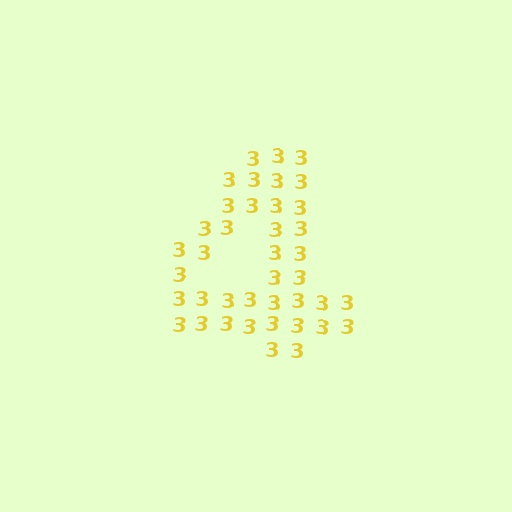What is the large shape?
The large shape is the digit 4.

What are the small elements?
The small elements are digit 3's.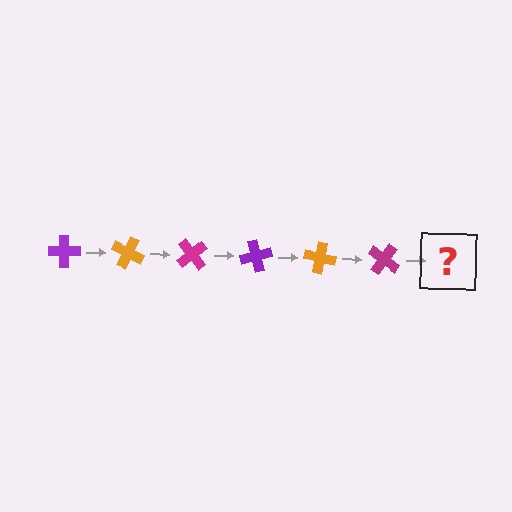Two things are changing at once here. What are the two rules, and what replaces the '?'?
The two rules are that it rotates 25 degrees each step and the color cycles through purple, orange, and magenta. The '?' should be a purple cross, rotated 150 degrees from the start.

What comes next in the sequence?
The next element should be a purple cross, rotated 150 degrees from the start.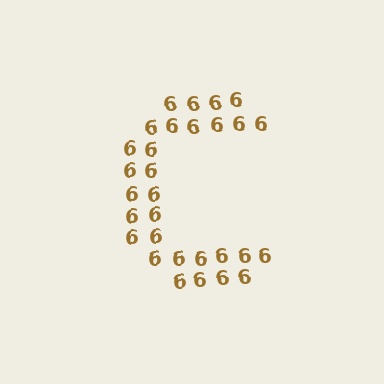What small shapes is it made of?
It is made of small digit 6's.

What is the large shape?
The large shape is the letter C.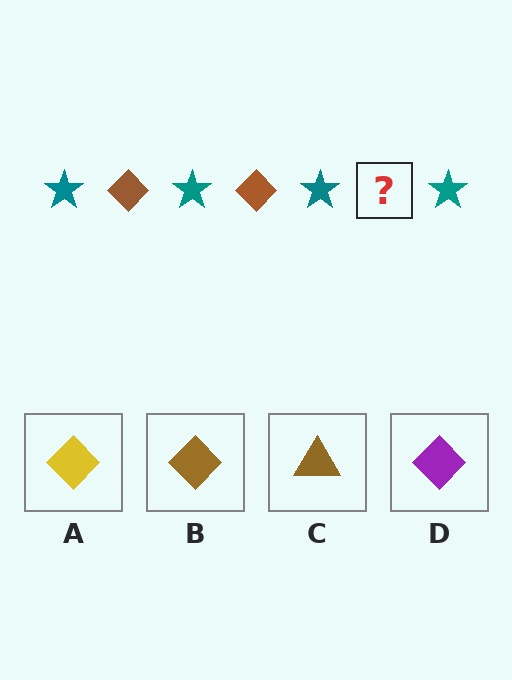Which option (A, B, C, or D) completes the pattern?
B.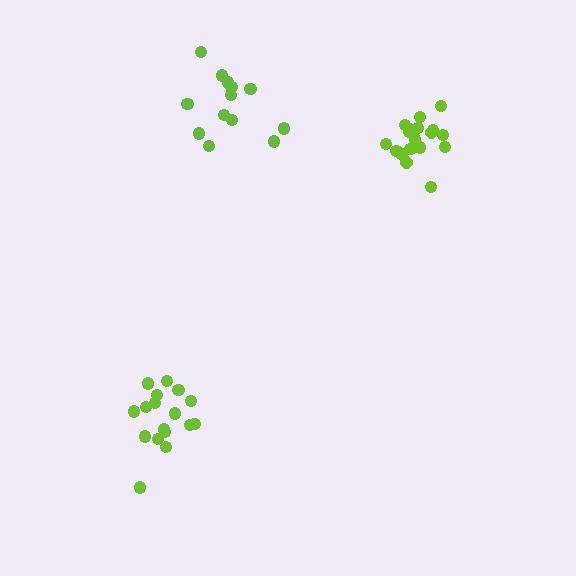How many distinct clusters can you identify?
There are 3 distinct clusters.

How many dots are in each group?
Group 1: 17 dots, Group 2: 13 dots, Group 3: 19 dots (49 total).